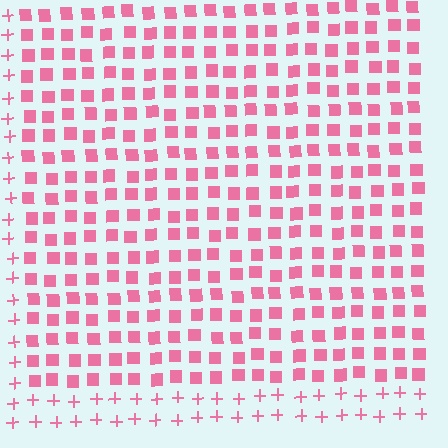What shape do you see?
I see a rectangle.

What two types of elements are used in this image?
The image uses squares inside the rectangle region and plus signs outside it.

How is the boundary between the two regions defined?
The boundary is defined by a change in element shape: squares inside vs. plus signs outside. All elements share the same color and spacing.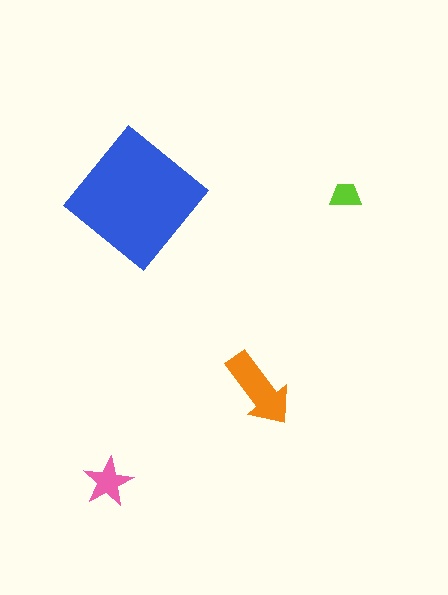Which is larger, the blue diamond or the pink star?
The blue diamond.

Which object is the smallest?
The lime trapezoid.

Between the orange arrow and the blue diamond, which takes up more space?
The blue diamond.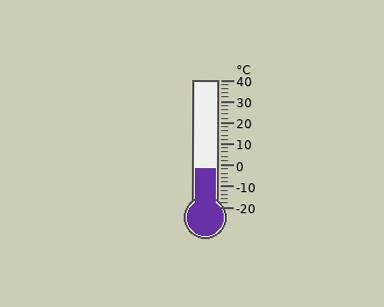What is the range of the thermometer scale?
The thermometer scale ranges from -20°C to 40°C.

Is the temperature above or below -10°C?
The temperature is above -10°C.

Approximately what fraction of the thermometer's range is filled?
The thermometer is filled to approximately 30% of its range.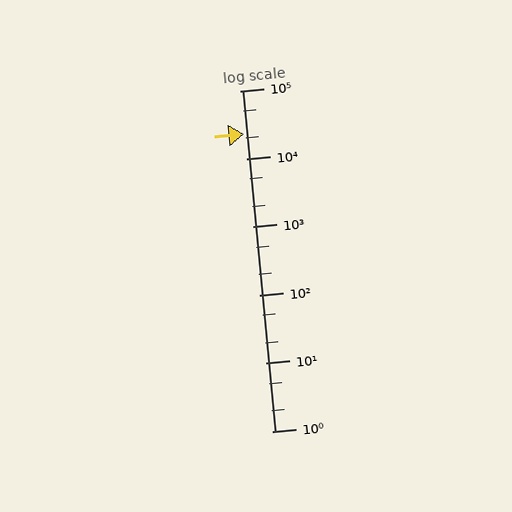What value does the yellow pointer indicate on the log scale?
The pointer indicates approximately 23000.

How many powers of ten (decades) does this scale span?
The scale spans 5 decades, from 1 to 100000.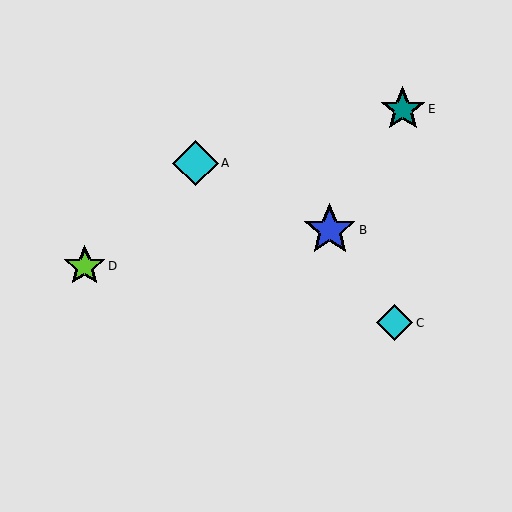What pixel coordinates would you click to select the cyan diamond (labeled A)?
Click at (195, 163) to select the cyan diamond A.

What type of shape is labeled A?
Shape A is a cyan diamond.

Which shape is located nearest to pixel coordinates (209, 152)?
The cyan diamond (labeled A) at (195, 163) is nearest to that location.